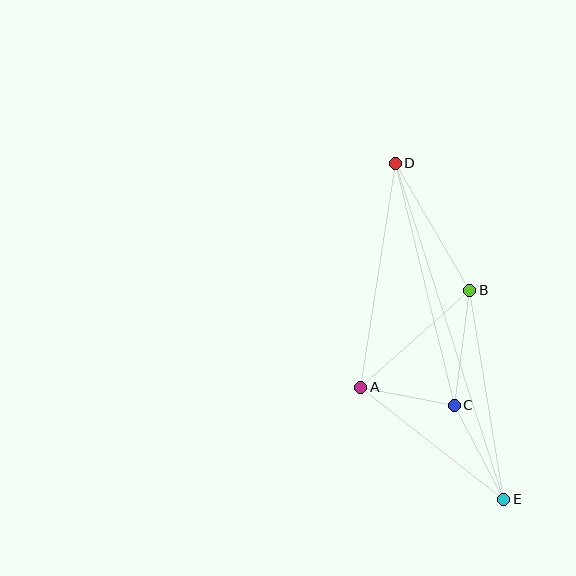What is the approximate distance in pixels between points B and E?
The distance between B and E is approximately 212 pixels.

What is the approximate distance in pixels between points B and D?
The distance between B and D is approximately 147 pixels.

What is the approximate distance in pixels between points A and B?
The distance between A and B is approximately 146 pixels.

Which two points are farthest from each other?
Points D and E are farthest from each other.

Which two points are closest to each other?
Points A and C are closest to each other.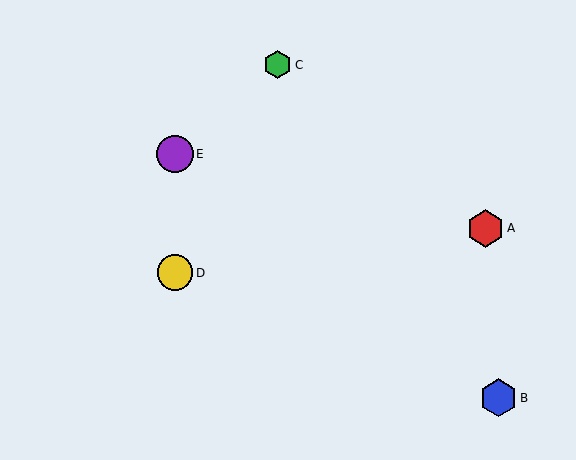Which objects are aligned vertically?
Objects D, E are aligned vertically.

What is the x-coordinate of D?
Object D is at x≈175.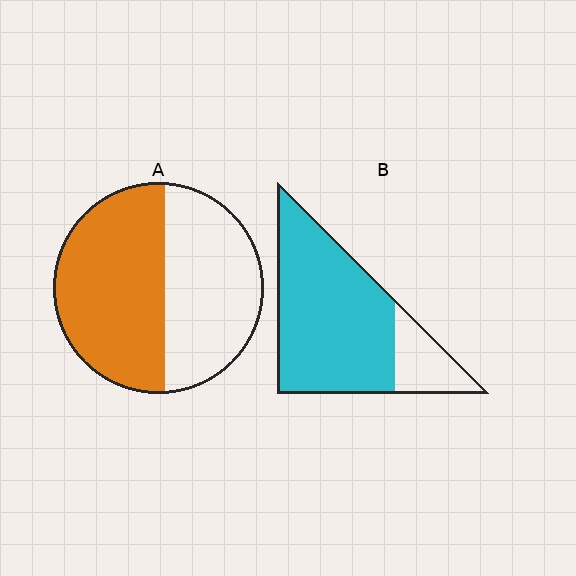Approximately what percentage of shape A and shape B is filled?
A is approximately 55% and B is approximately 80%.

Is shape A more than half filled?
Roughly half.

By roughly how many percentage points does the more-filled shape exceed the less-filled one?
By roughly 25 percentage points (B over A).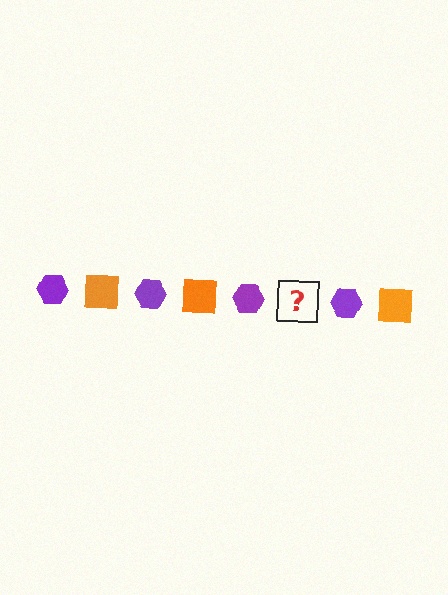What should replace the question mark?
The question mark should be replaced with an orange square.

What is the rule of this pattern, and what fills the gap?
The rule is that the pattern alternates between purple hexagon and orange square. The gap should be filled with an orange square.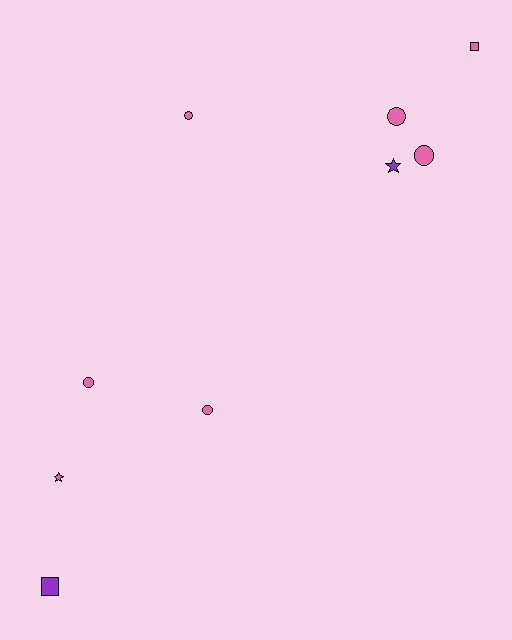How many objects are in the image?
There are 9 objects.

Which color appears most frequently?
Pink, with 7 objects.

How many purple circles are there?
There are no purple circles.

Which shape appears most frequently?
Circle, with 5 objects.